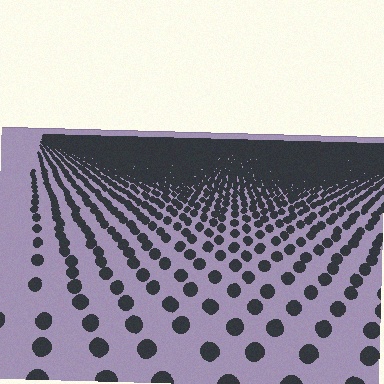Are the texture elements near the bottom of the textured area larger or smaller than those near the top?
Larger. Near the bottom, elements are closer to the viewer and appear at a bigger on-screen size.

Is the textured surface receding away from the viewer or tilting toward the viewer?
The surface is receding away from the viewer. Texture elements get smaller and denser toward the top.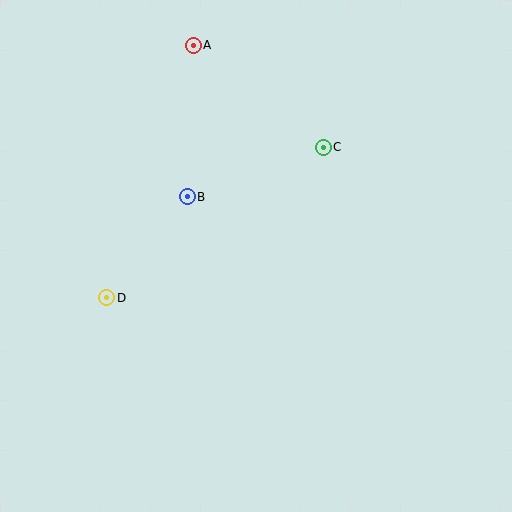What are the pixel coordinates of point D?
Point D is at (106, 298).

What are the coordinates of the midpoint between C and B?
The midpoint between C and B is at (255, 172).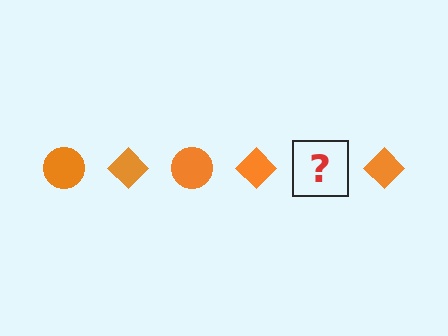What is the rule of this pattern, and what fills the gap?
The rule is that the pattern cycles through circle, diamond shapes in orange. The gap should be filled with an orange circle.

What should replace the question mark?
The question mark should be replaced with an orange circle.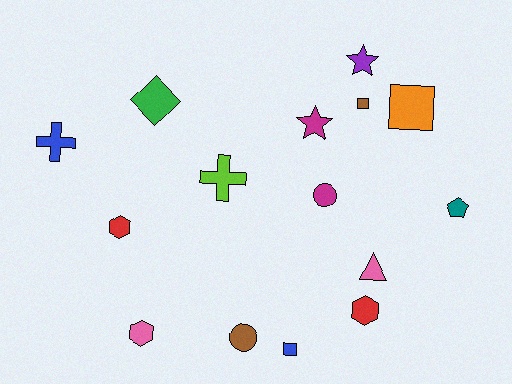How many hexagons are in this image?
There are 3 hexagons.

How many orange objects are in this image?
There is 1 orange object.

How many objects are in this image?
There are 15 objects.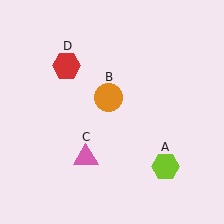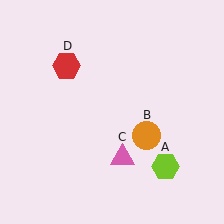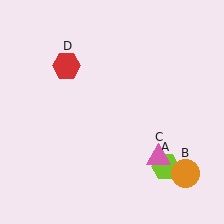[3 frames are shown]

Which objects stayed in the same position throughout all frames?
Lime hexagon (object A) and red hexagon (object D) remained stationary.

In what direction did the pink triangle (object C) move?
The pink triangle (object C) moved right.